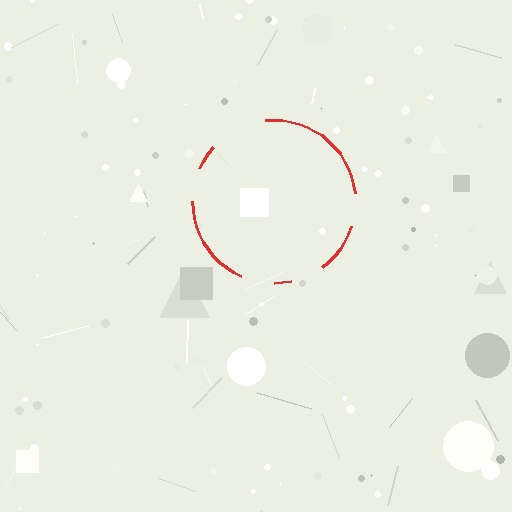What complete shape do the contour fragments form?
The contour fragments form a circle.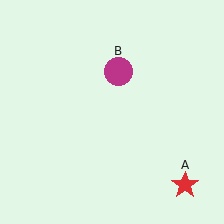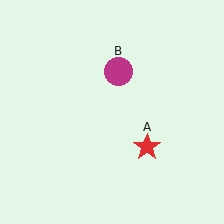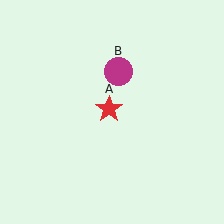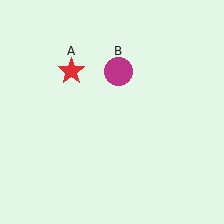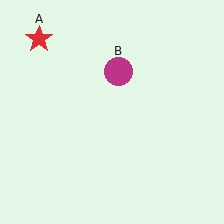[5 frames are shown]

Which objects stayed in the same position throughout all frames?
Magenta circle (object B) remained stationary.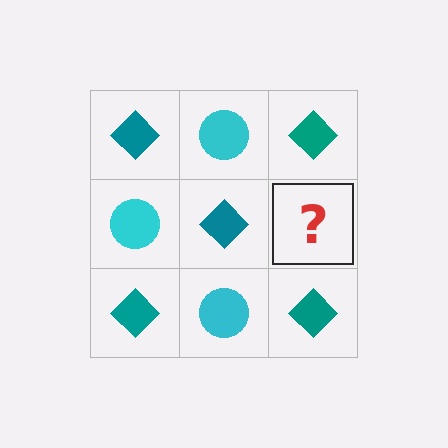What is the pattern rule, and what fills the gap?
The rule is that it alternates teal diamond and cyan circle in a checkerboard pattern. The gap should be filled with a cyan circle.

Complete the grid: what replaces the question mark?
The question mark should be replaced with a cyan circle.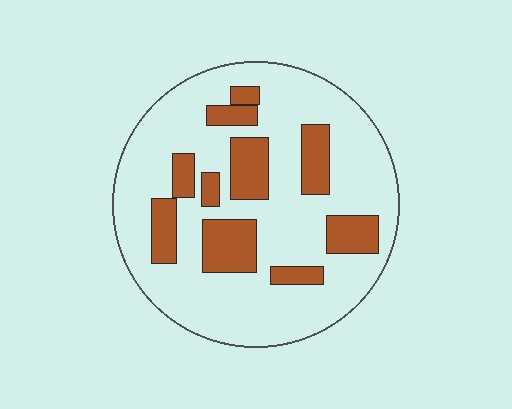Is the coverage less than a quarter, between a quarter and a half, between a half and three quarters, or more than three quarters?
Less than a quarter.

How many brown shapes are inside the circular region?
10.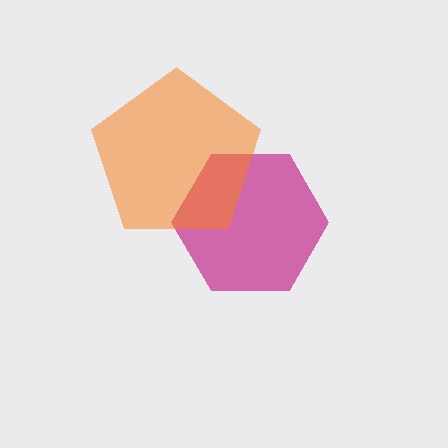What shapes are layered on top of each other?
The layered shapes are: a magenta hexagon, an orange pentagon.